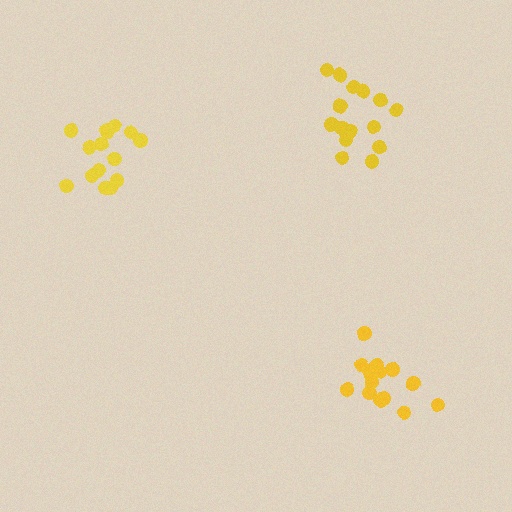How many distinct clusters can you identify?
There are 3 distinct clusters.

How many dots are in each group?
Group 1: 15 dots, Group 2: 15 dots, Group 3: 17 dots (47 total).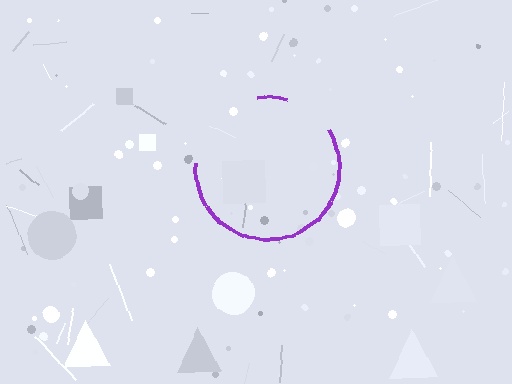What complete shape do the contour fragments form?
The contour fragments form a circle.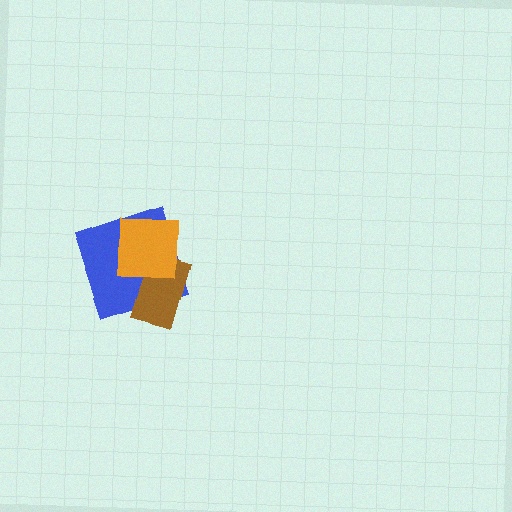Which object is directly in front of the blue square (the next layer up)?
The brown rectangle is directly in front of the blue square.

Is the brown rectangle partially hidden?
Yes, it is partially covered by another shape.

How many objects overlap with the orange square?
2 objects overlap with the orange square.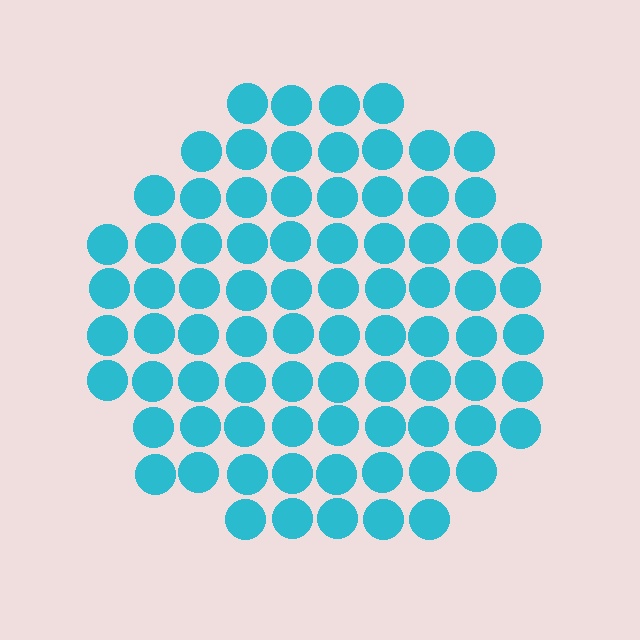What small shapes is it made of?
It is made of small circles.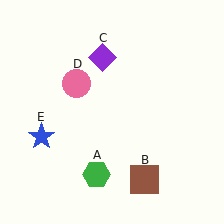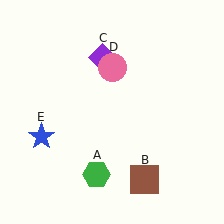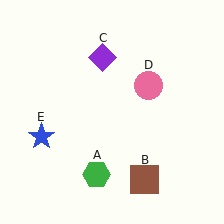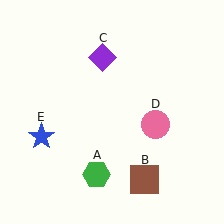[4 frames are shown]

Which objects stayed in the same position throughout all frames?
Green hexagon (object A) and brown square (object B) and purple diamond (object C) and blue star (object E) remained stationary.